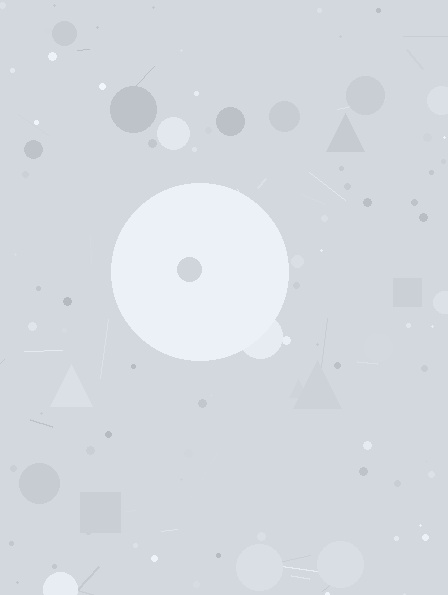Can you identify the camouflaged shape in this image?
The camouflaged shape is a circle.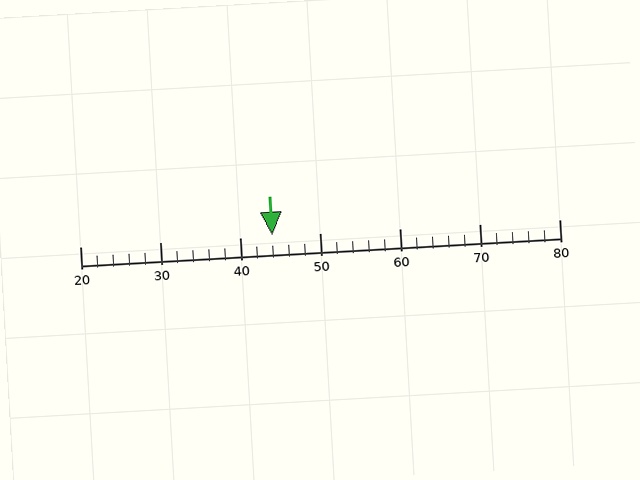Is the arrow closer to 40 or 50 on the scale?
The arrow is closer to 40.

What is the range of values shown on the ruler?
The ruler shows values from 20 to 80.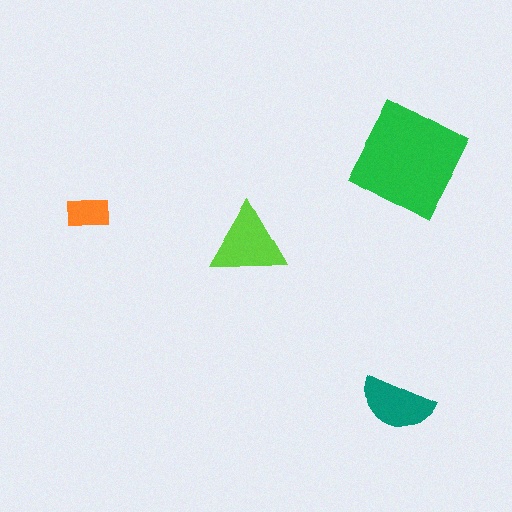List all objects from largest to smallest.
The green diamond, the lime triangle, the teal semicircle, the orange rectangle.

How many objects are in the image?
There are 4 objects in the image.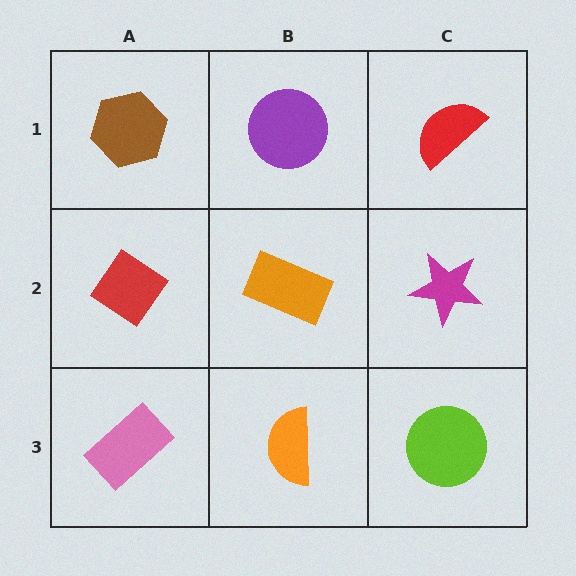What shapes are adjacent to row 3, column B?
An orange rectangle (row 2, column B), a pink rectangle (row 3, column A), a lime circle (row 3, column C).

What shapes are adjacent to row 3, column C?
A magenta star (row 2, column C), an orange semicircle (row 3, column B).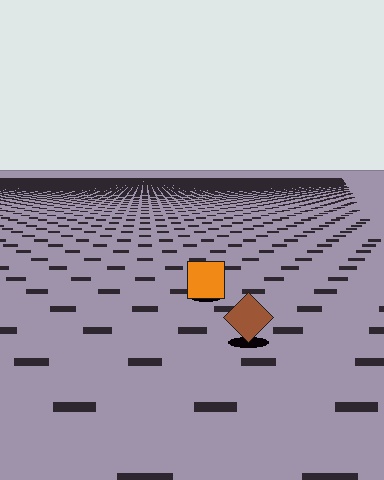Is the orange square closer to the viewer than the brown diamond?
No. The brown diamond is closer — you can tell from the texture gradient: the ground texture is coarser near it.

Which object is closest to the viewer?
The brown diamond is closest. The texture marks near it are larger and more spread out.